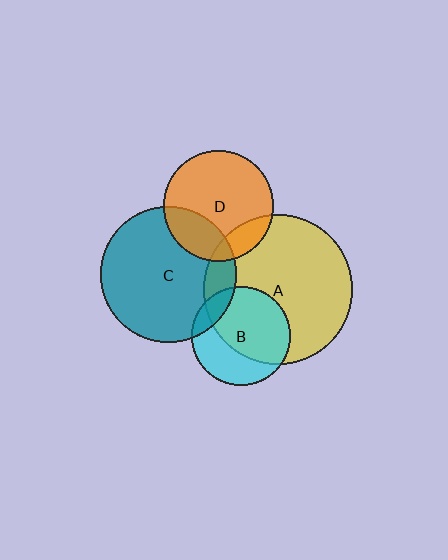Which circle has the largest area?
Circle A (yellow).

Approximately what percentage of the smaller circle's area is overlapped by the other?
Approximately 60%.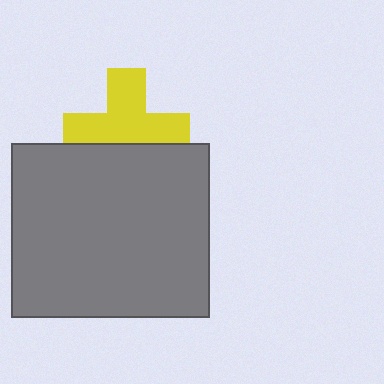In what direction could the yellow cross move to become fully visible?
The yellow cross could move up. That would shift it out from behind the gray rectangle entirely.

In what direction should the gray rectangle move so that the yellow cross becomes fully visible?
The gray rectangle should move down. That is the shortest direction to clear the overlap and leave the yellow cross fully visible.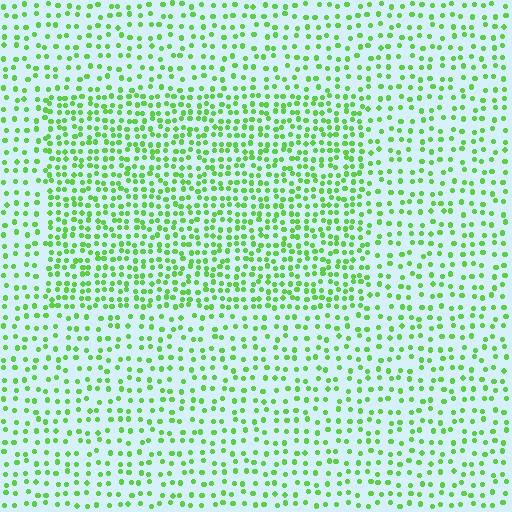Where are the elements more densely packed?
The elements are more densely packed inside the rectangle boundary.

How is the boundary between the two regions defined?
The boundary is defined by a change in element density (approximately 1.8x ratio). All elements are the same color, size, and shape.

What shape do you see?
I see a rectangle.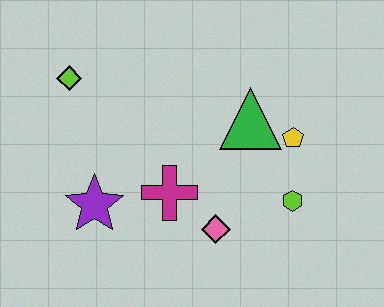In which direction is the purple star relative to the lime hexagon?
The purple star is to the left of the lime hexagon.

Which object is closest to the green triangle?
The yellow pentagon is closest to the green triangle.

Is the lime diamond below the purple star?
No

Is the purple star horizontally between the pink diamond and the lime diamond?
Yes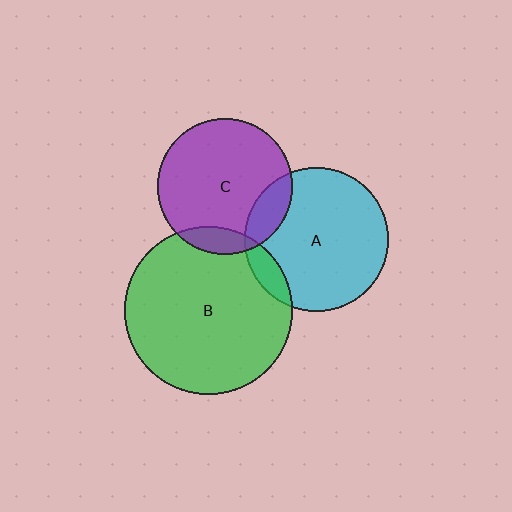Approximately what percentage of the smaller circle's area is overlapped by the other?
Approximately 10%.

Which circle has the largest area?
Circle B (green).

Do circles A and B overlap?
Yes.